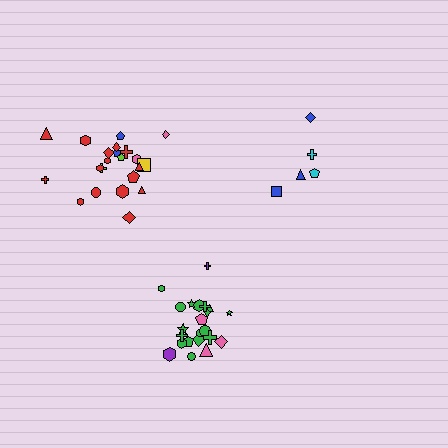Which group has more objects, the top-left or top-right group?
The top-left group.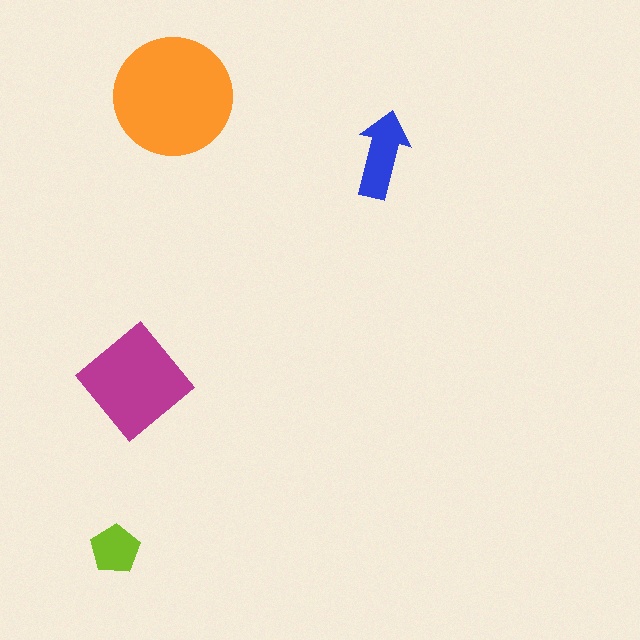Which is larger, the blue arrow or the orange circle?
The orange circle.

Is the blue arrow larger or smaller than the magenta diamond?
Smaller.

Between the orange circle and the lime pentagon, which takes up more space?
The orange circle.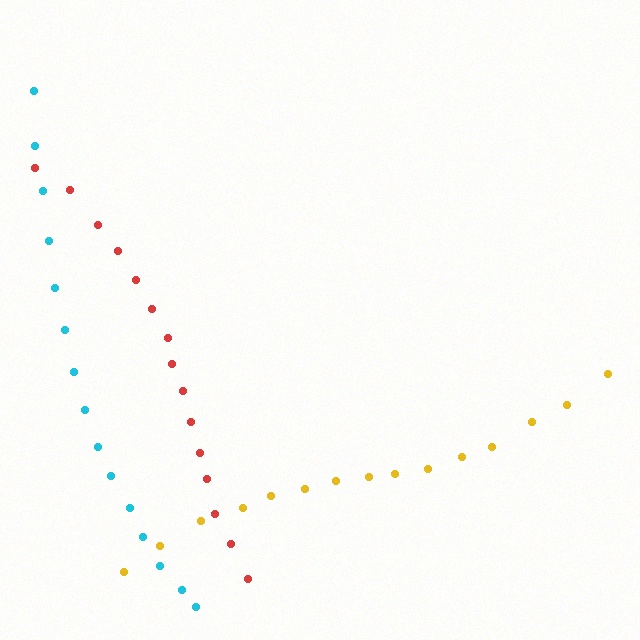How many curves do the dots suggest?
There are 3 distinct paths.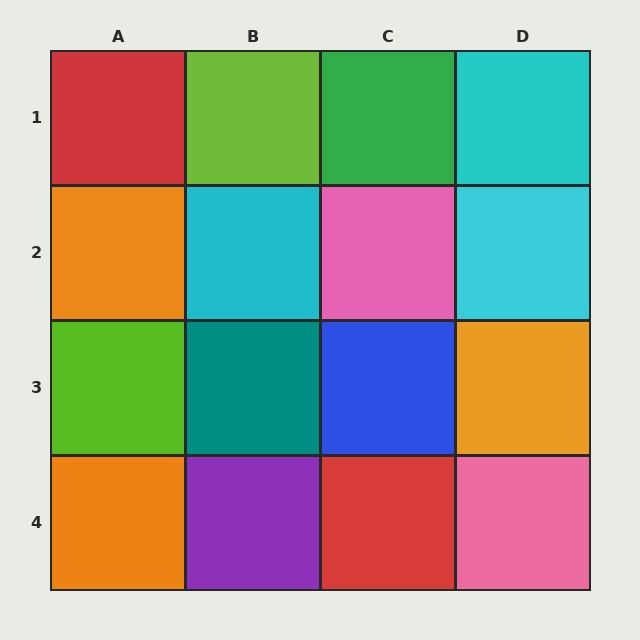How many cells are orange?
3 cells are orange.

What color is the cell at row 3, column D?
Orange.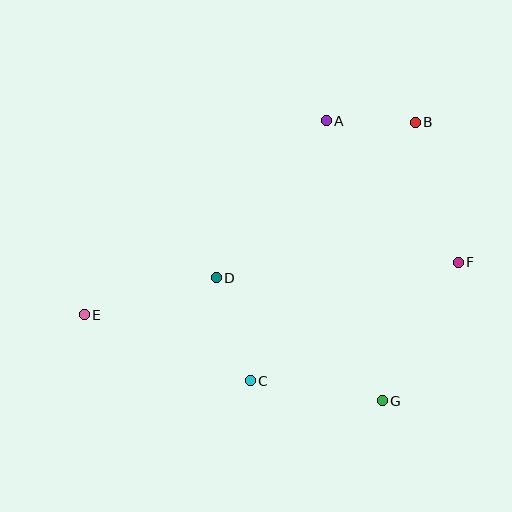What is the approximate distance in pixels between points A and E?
The distance between A and E is approximately 310 pixels.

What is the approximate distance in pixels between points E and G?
The distance between E and G is approximately 310 pixels.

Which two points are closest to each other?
Points A and B are closest to each other.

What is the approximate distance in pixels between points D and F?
The distance between D and F is approximately 242 pixels.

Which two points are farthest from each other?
Points B and E are farthest from each other.